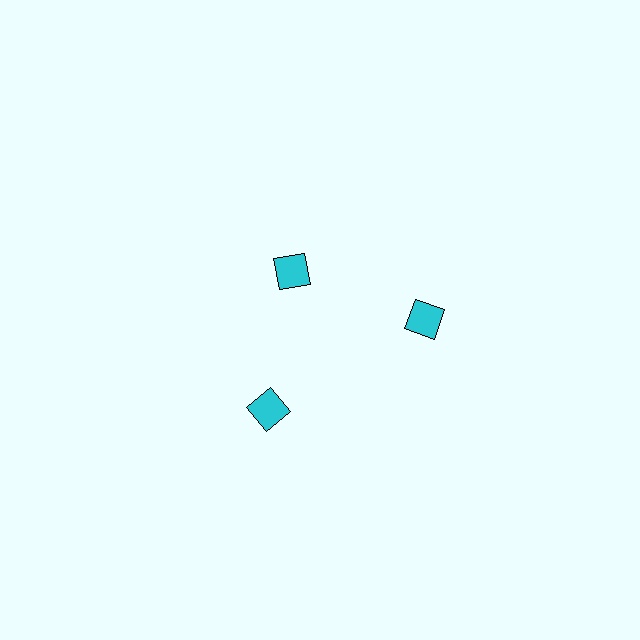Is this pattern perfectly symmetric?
No. The 3 cyan diamonds are arranged in a ring, but one element near the 11 o'clock position is pulled inward toward the center, breaking the 3-fold rotational symmetry.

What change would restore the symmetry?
The symmetry would be restored by moving it outward, back onto the ring so that all 3 diamonds sit at equal angles and equal distance from the center.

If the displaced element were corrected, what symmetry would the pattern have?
It would have 3-fold rotational symmetry — the pattern would map onto itself every 120 degrees.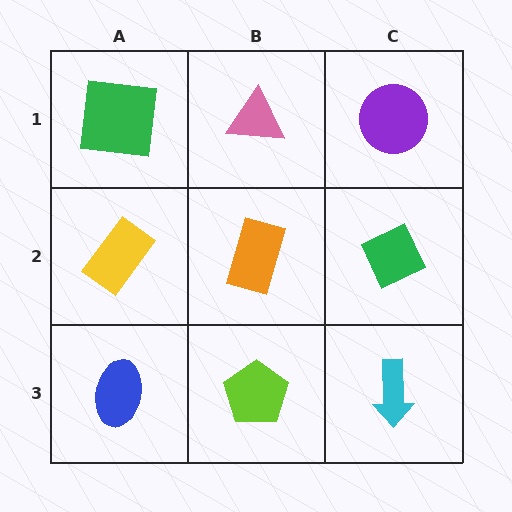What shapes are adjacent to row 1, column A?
A yellow rectangle (row 2, column A), a pink triangle (row 1, column B).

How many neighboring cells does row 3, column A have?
2.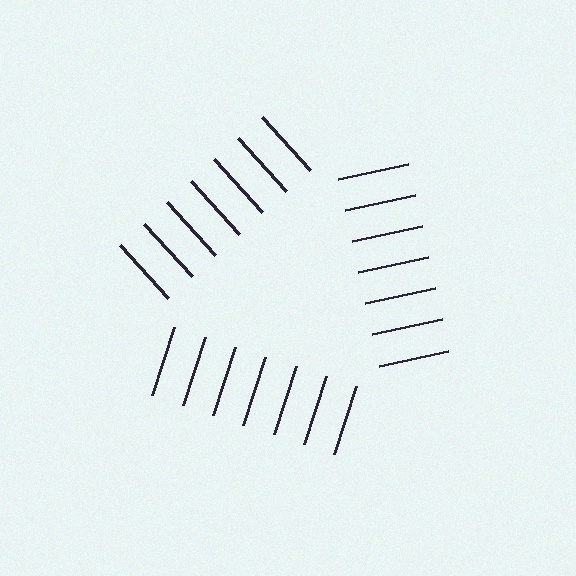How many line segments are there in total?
21 — 7 along each of the 3 edges.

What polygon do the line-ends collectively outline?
An illusory triangle — the line segments terminate on its edges but no continuous stroke is drawn.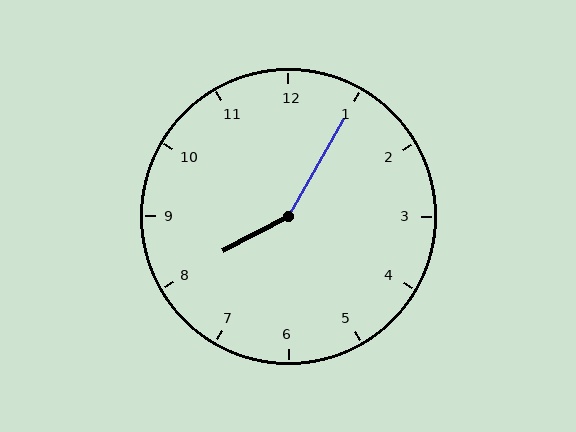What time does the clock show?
8:05.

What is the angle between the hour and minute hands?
Approximately 148 degrees.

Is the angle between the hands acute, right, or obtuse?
It is obtuse.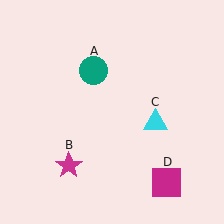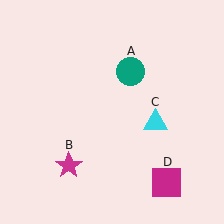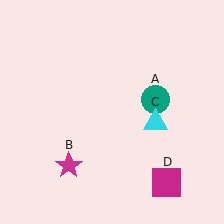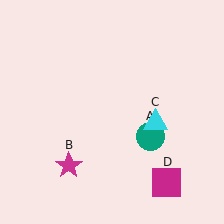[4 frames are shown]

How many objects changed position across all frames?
1 object changed position: teal circle (object A).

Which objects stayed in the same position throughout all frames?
Magenta star (object B) and cyan triangle (object C) and magenta square (object D) remained stationary.